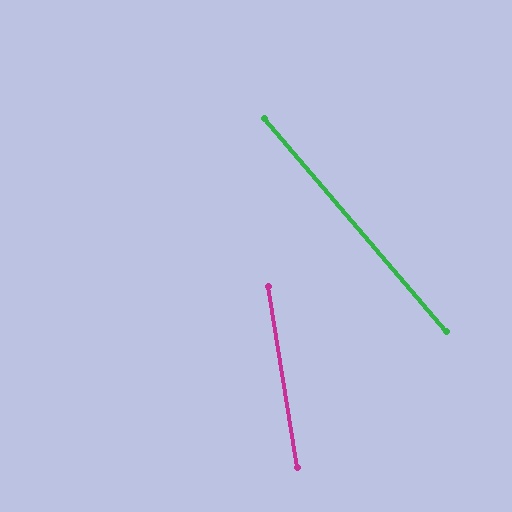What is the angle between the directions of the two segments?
Approximately 32 degrees.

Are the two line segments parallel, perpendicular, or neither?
Neither parallel nor perpendicular — they differ by about 32°.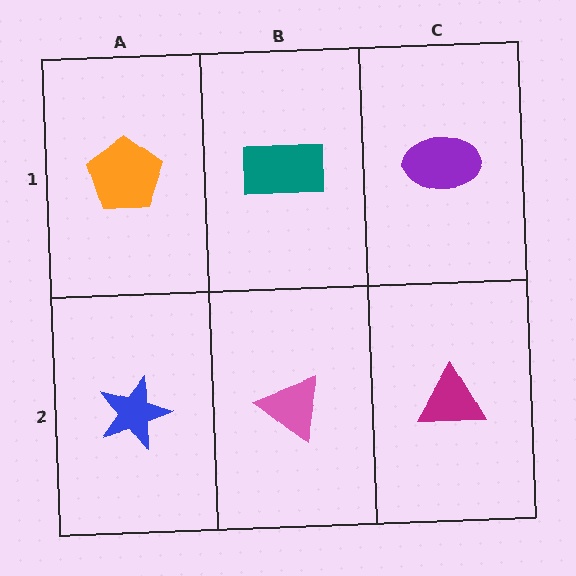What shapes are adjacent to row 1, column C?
A magenta triangle (row 2, column C), a teal rectangle (row 1, column B).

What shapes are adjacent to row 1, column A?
A blue star (row 2, column A), a teal rectangle (row 1, column B).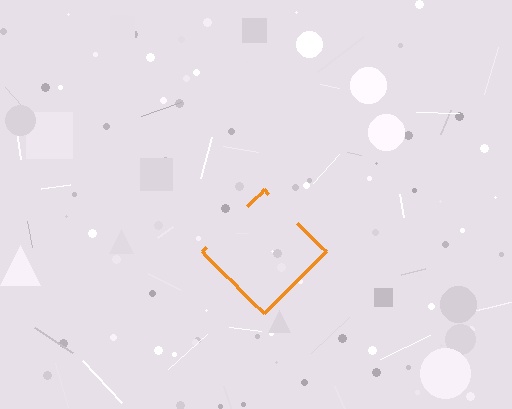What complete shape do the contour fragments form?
The contour fragments form a diamond.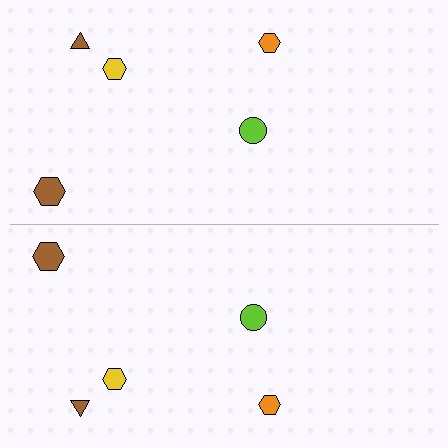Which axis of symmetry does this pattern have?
The pattern has a horizontal axis of symmetry running through the center of the image.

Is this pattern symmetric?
Yes, this pattern has bilateral (reflection) symmetry.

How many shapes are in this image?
There are 10 shapes in this image.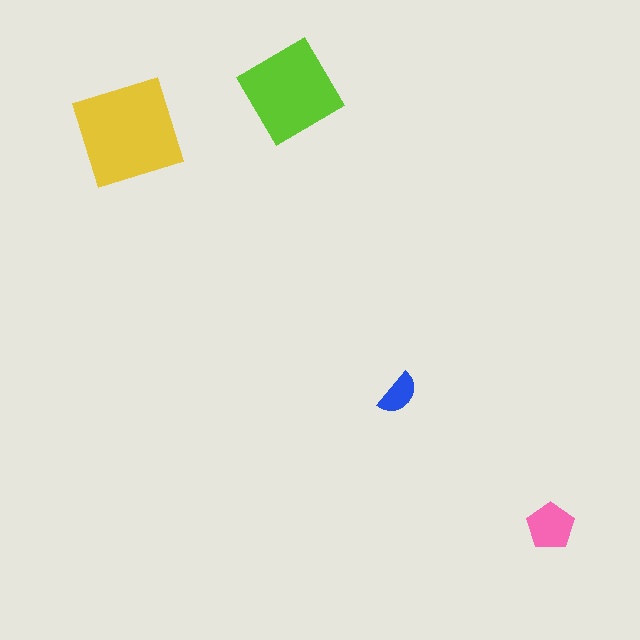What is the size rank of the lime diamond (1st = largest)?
2nd.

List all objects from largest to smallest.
The yellow square, the lime diamond, the pink pentagon, the blue semicircle.